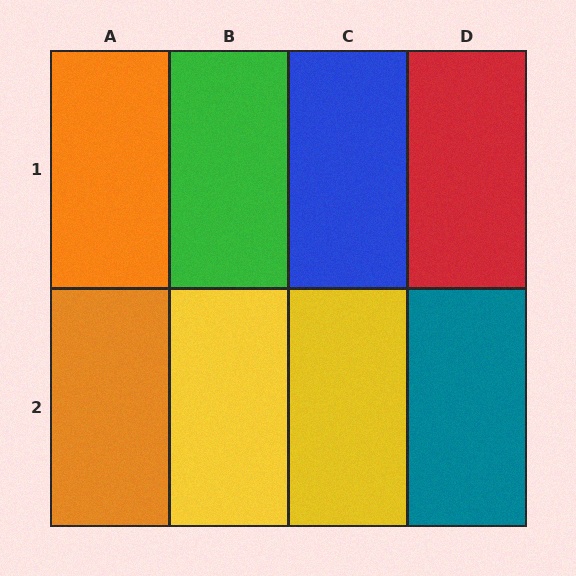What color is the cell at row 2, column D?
Teal.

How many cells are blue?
1 cell is blue.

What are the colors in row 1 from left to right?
Orange, green, blue, red.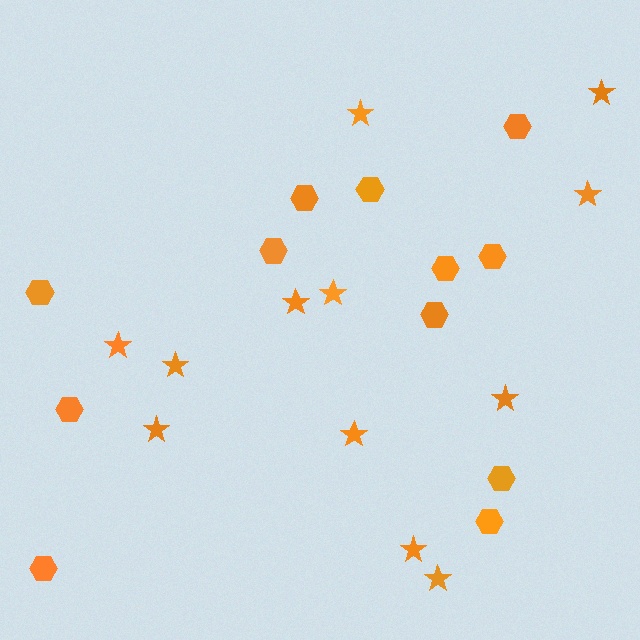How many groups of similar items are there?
There are 2 groups: one group of hexagons (12) and one group of stars (12).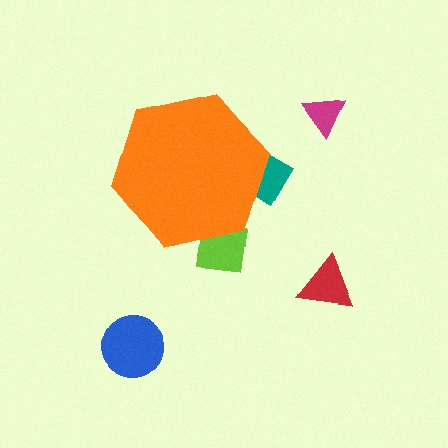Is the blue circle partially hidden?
No, the blue circle is fully visible.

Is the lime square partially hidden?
Yes, the lime square is partially hidden behind the orange hexagon.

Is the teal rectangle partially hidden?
Yes, the teal rectangle is partially hidden behind the orange hexagon.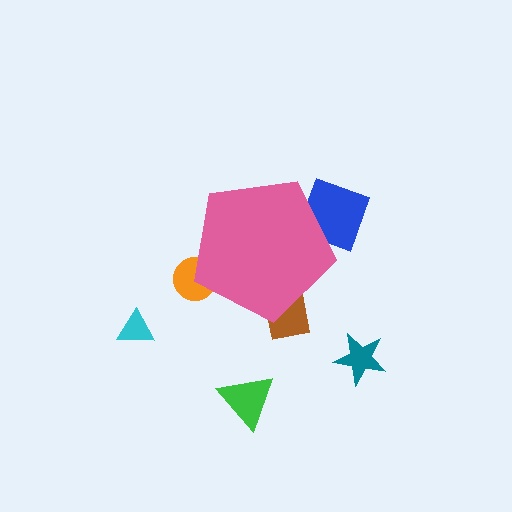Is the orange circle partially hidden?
Yes, the orange circle is partially hidden behind the pink pentagon.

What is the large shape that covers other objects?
A pink pentagon.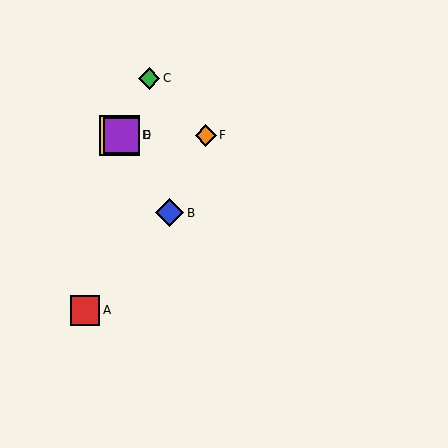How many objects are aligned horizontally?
3 objects (D, E, F) are aligned horizontally.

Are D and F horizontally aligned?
Yes, both are at y≈135.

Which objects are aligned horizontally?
Objects D, E, F are aligned horizontally.